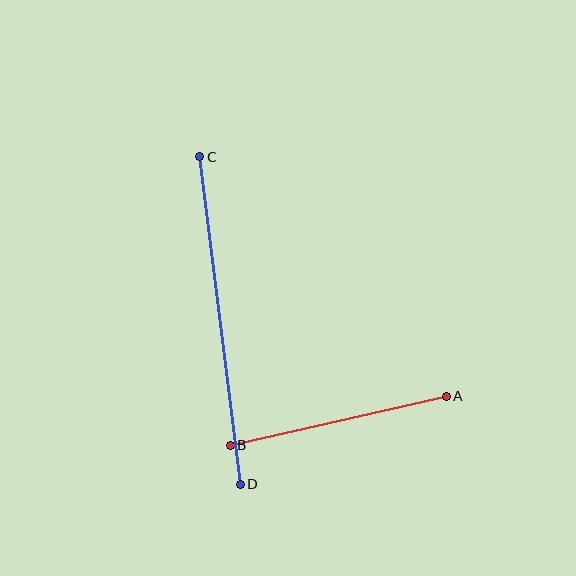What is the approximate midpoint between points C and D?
The midpoint is at approximately (220, 321) pixels.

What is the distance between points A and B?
The distance is approximately 222 pixels.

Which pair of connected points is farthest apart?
Points C and D are farthest apart.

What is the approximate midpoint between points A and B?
The midpoint is at approximately (338, 421) pixels.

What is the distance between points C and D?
The distance is approximately 330 pixels.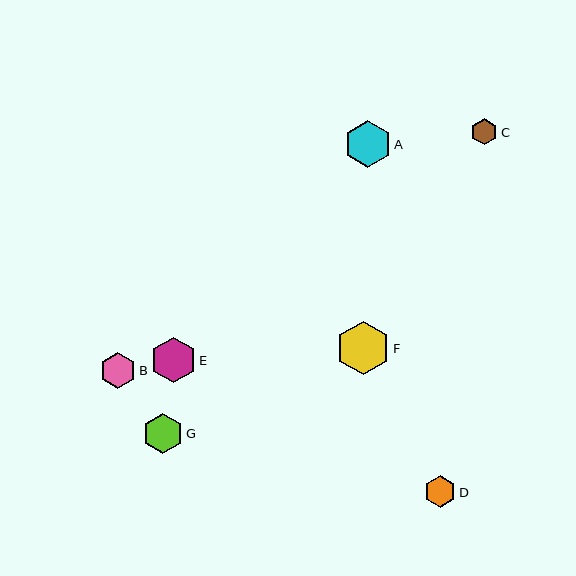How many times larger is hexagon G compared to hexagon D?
Hexagon G is approximately 1.3 times the size of hexagon D.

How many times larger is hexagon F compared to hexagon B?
Hexagon F is approximately 1.5 times the size of hexagon B.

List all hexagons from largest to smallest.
From largest to smallest: F, A, E, G, B, D, C.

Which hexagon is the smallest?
Hexagon C is the smallest with a size of approximately 26 pixels.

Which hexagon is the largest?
Hexagon F is the largest with a size of approximately 54 pixels.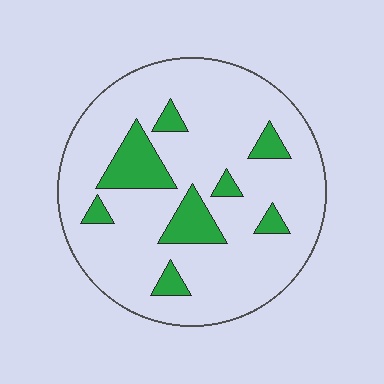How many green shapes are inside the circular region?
8.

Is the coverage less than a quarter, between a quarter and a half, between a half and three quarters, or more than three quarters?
Less than a quarter.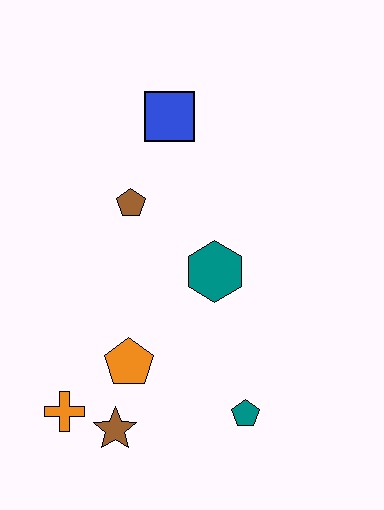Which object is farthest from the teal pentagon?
The blue square is farthest from the teal pentagon.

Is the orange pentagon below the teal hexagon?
Yes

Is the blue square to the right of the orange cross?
Yes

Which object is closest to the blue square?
The brown pentagon is closest to the blue square.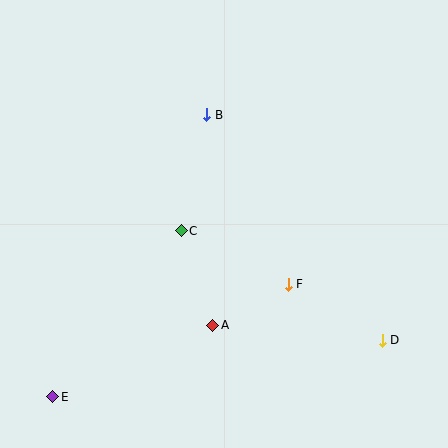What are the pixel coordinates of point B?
Point B is at (207, 115).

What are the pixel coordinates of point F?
Point F is at (288, 284).